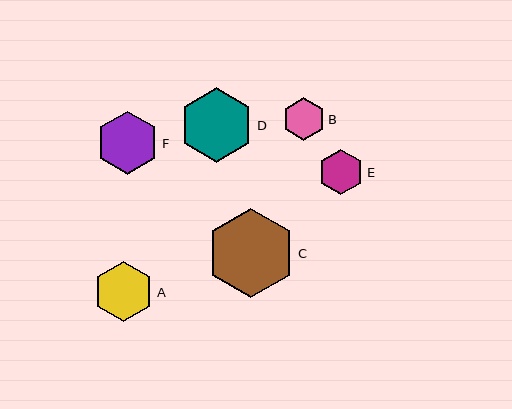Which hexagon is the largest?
Hexagon C is the largest with a size of approximately 89 pixels.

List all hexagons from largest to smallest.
From largest to smallest: C, D, F, A, E, B.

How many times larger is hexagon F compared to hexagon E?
Hexagon F is approximately 1.4 times the size of hexagon E.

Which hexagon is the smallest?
Hexagon B is the smallest with a size of approximately 42 pixels.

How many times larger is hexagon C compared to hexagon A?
Hexagon C is approximately 1.5 times the size of hexagon A.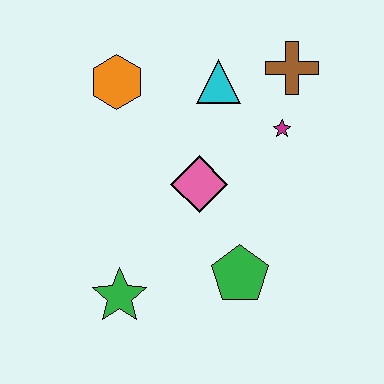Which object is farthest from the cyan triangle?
The green star is farthest from the cyan triangle.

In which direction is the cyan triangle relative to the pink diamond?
The cyan triangle is above the pink diamond.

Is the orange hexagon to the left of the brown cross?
Yes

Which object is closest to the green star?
The green pentagon is closest to the green star.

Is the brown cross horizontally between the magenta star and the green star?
No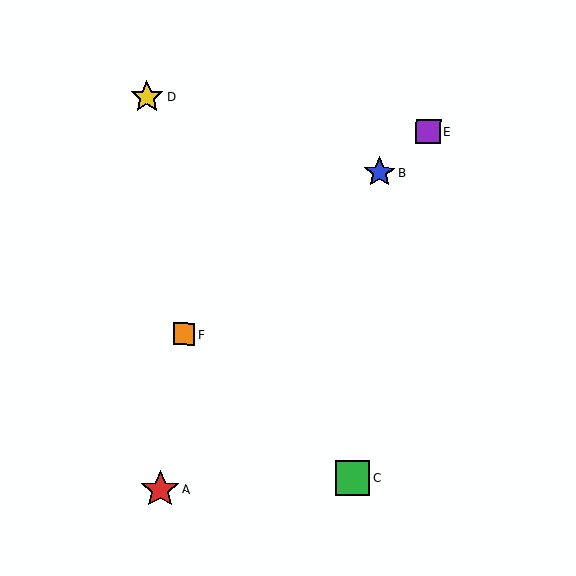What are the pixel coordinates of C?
Object C is at (353, 478).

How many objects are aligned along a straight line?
3 objects (B, E, F) are aligned along a straight line.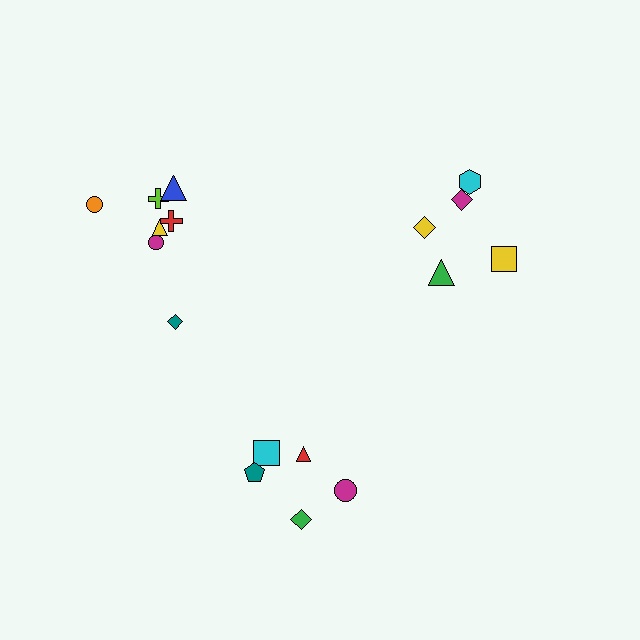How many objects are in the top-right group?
There are 5 objects.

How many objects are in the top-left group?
There are 7 objects.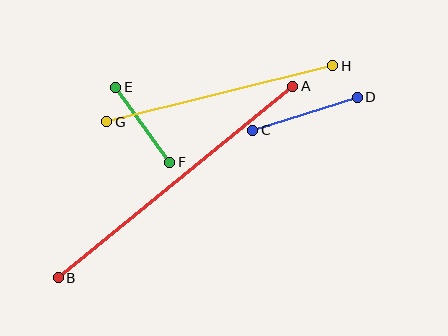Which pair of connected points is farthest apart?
Points A and B are farthest apart.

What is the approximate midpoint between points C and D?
The midpoint is at approximately (305, 114) pixels.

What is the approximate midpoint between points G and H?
The midpoint is at approximately (220, 94) pixels.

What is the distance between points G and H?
The distance is approximately 233 pixels.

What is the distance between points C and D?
The distance is approximately 110 pixels.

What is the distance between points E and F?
The distance is approximately 92 pixels.